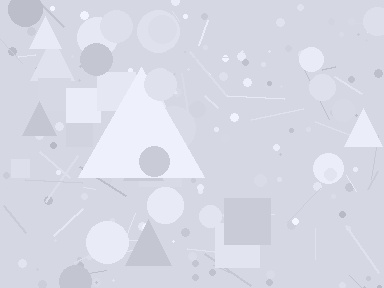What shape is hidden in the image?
A triangle is hidden in the image.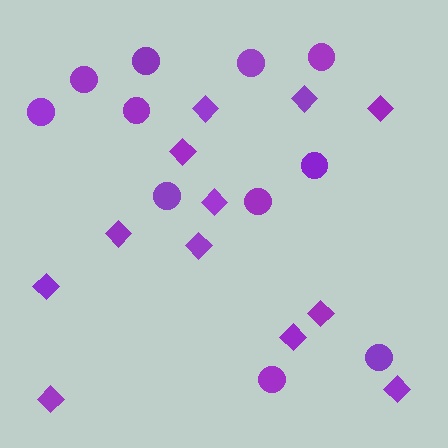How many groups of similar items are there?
There are 2 groups: one group of circles (11) and one group of diamonds (12).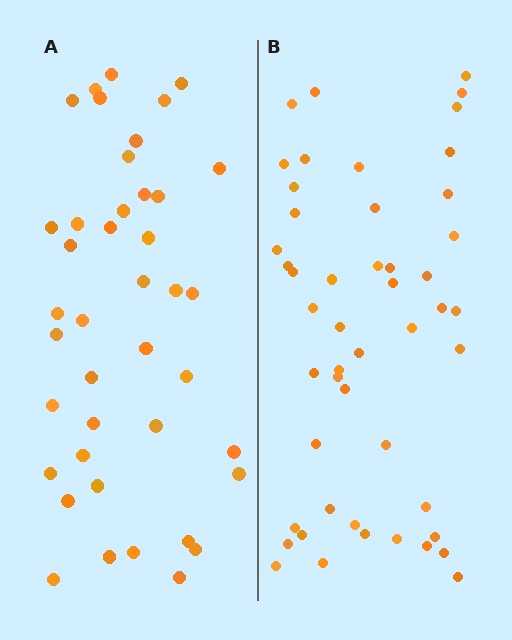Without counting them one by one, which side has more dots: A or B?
Region B (the right region) has more dots.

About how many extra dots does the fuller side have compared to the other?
Region B has roughly 8 or so more dots than region A.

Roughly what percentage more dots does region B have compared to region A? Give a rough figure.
About 20% more.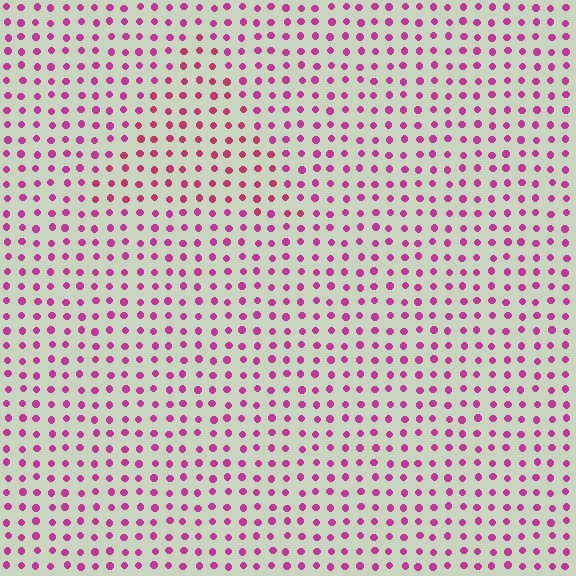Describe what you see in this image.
The image is filled with small magenta elements in a uniform arrangement. A triangle-shaped region is visible where the elements are tinted to a slightly different hue, forming a subtle color boundary.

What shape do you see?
I see a triangle.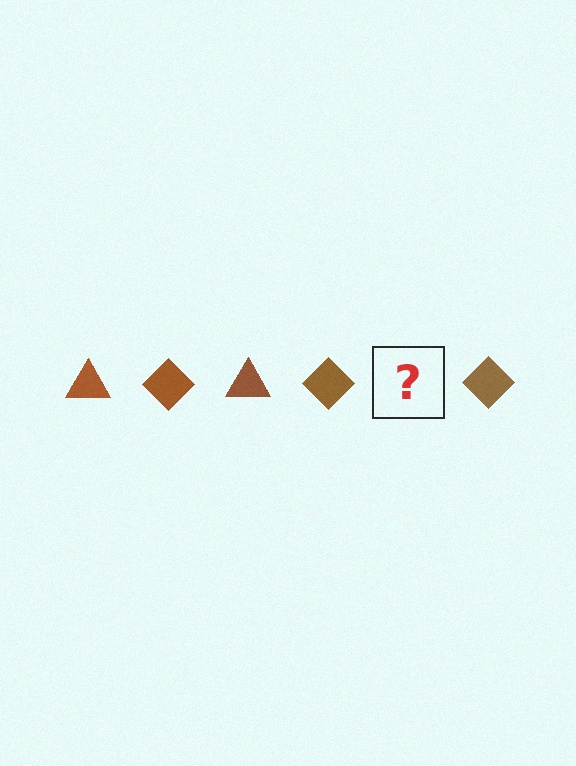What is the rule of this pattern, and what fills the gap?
The rule is that the pattern cycles through triangle, diamond shapes in brown. The gap should be filled with a brown triangle.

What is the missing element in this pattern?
The missing element is a brown triangle.